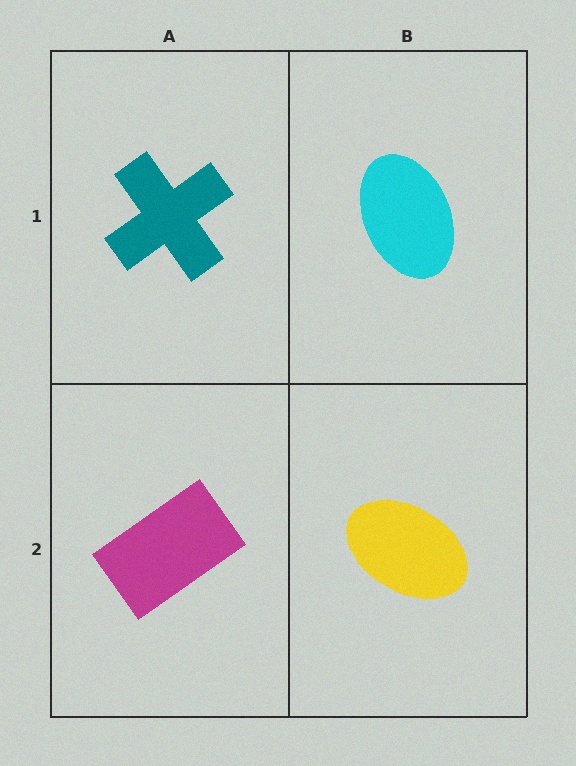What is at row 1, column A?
A teal cross.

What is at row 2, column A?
A magenta rectangle.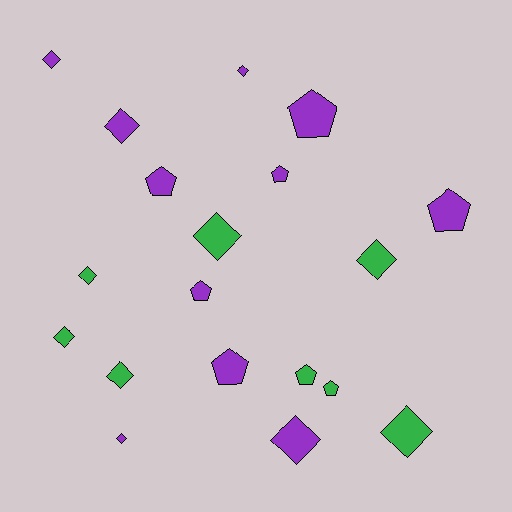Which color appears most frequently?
Purple, with 11 objects.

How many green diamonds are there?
There are 6 green diamonds.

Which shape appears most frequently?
Diamond, with 11 objects.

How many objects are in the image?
There are 19 objects.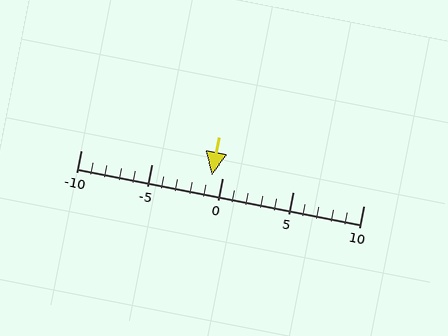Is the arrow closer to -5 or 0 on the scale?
The arrow is closer to 0.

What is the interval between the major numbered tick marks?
The major tick marks are spaced 5 units apart.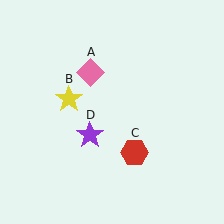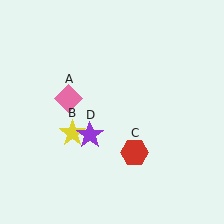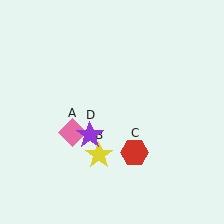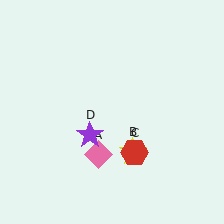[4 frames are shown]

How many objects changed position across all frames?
2 objects changed position: pink diamond (object A), yellow star (object B).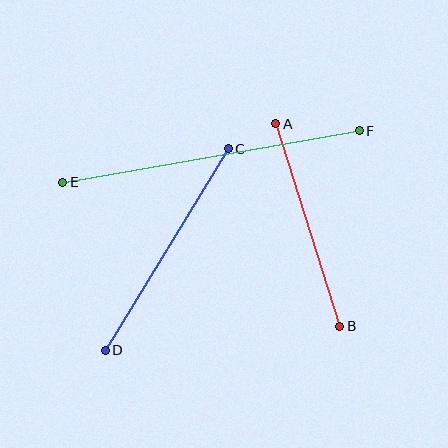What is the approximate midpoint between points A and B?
The midpoint is at approximately (308, 225) pixels.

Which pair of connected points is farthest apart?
Points E and F are farthest apart.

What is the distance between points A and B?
The distance is approximately 213 pixels.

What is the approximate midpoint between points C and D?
The midpoint is at approximately (167, 249) pixels.